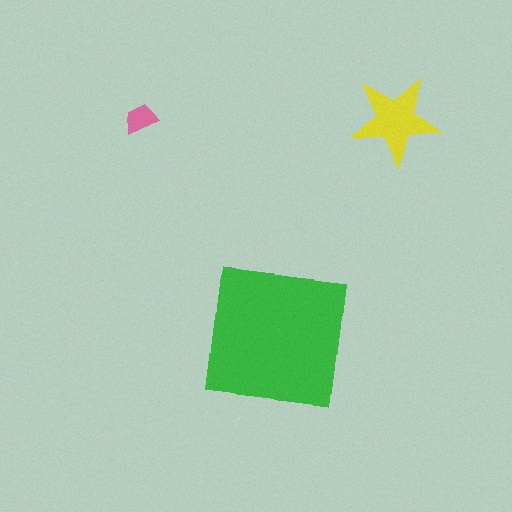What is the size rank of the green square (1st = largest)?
1st.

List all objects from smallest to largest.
The pink trapezoid, the yellow star, the green square.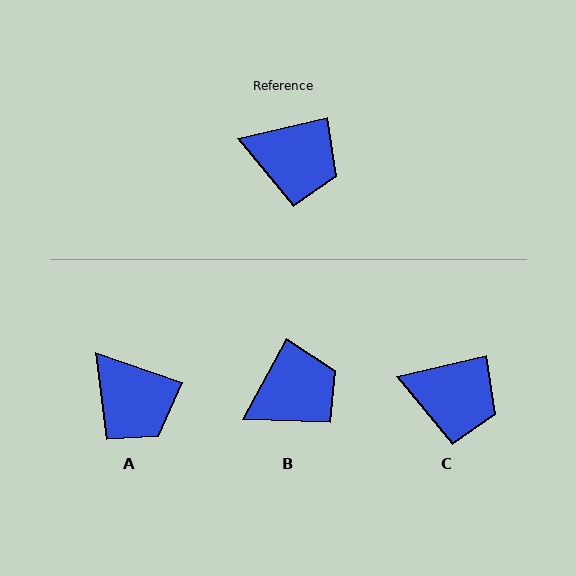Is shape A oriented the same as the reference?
No, it is off by about 32 degrees.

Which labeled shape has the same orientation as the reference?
C.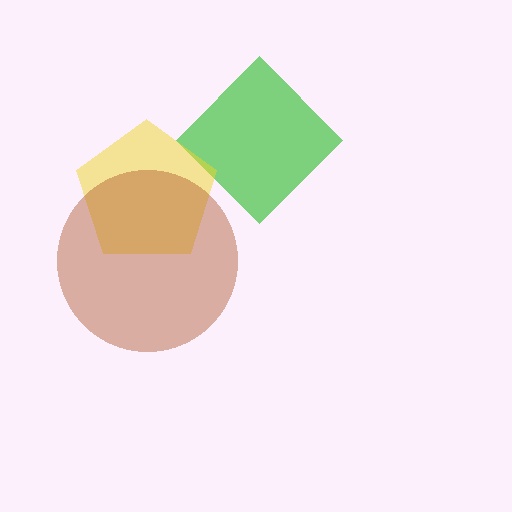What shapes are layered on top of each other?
The layered shapes are: a green diamond, a yellow pentagon, a brown circle.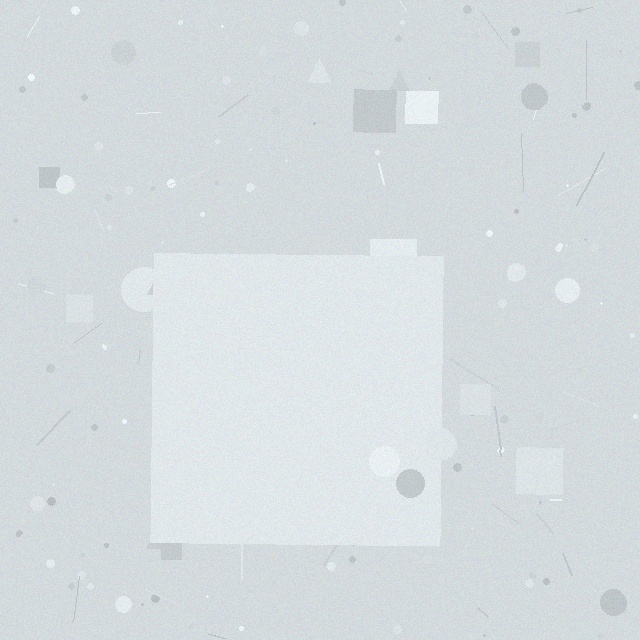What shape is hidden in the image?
A square is hidden in the image.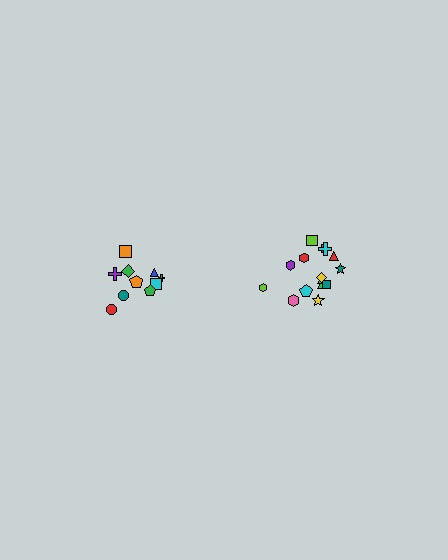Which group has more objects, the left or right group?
The right group.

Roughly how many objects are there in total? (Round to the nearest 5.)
Roughly 25 objects in total.